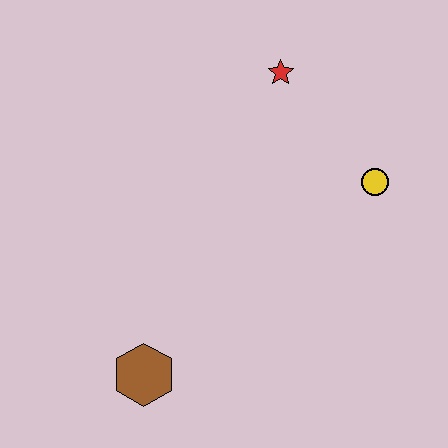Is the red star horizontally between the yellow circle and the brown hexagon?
Yes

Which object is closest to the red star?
The yellow circle is closest to the red star.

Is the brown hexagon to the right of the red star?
No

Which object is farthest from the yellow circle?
The brown hexagon is farthest from the yellow circle.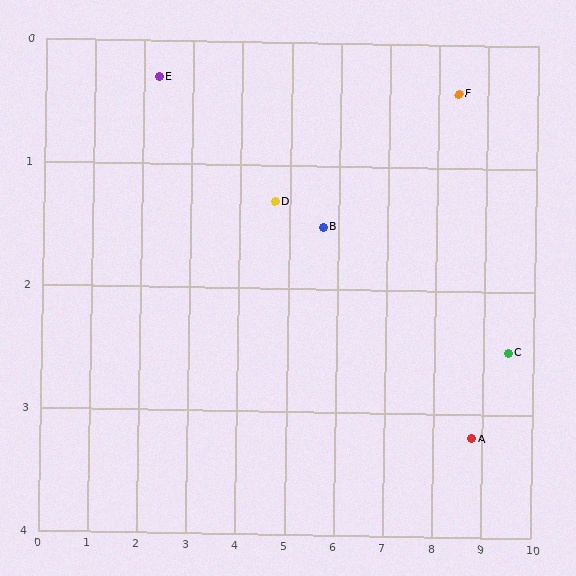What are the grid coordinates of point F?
Point F is at approximately (8.4, 0.4).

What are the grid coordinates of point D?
Point D is at approximately (4.7, 1.3).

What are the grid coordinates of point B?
Point B is at approximately (5.7, 1.5).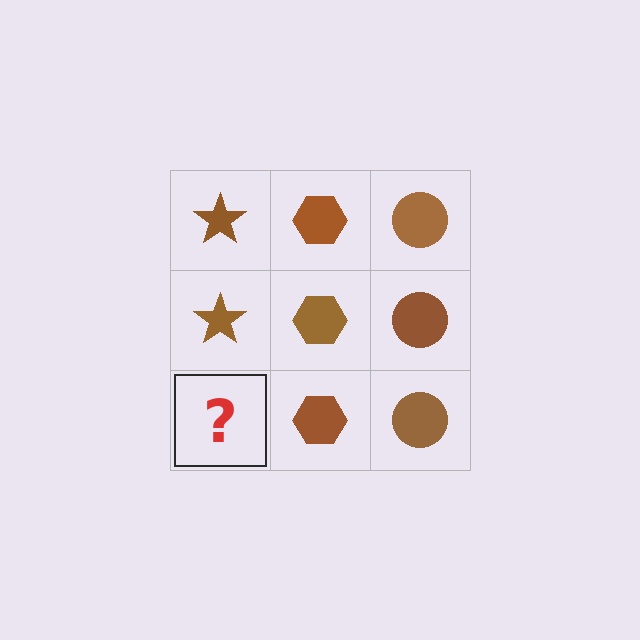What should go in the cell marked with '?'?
The missing cell should contain a brown star.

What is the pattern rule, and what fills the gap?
The rule is that each column has a consistent shape. The gap should be filled with a brown star.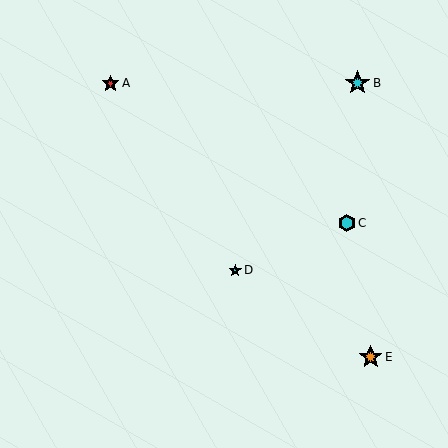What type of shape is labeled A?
Shape A is a red star.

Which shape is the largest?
The cyan star (labeled B) is the largest.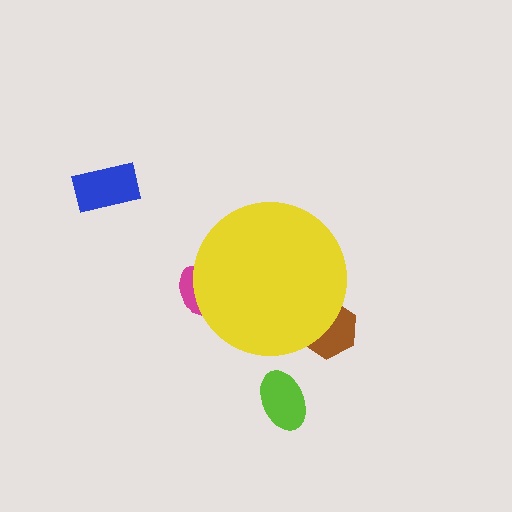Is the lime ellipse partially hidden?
No, the lime ellipse is fully visible.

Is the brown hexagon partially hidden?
Yes, the brown hexagon is partially hidden behind the yellow circle.